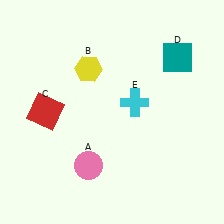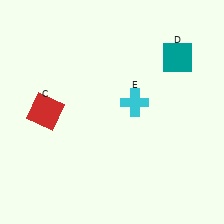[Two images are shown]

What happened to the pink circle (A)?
The pink circle (A) was removed in Image 2. It was in the bottom-left area of Image 1.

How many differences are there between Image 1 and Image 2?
There are 2 differences between the two images.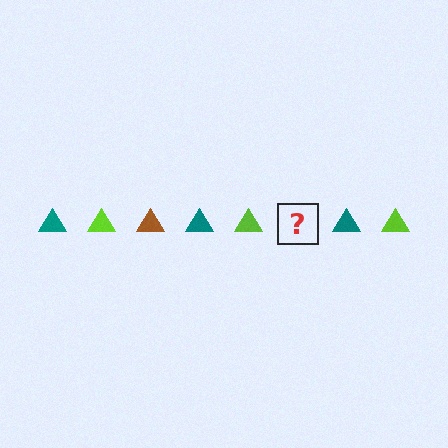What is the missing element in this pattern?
The missing element is a brown triangle.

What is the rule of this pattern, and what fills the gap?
The rule is that the pattern cycles through teal, lime, brown triangles. The gap should be filled with a brown triangle.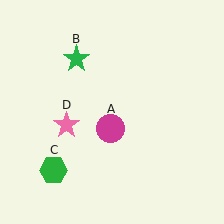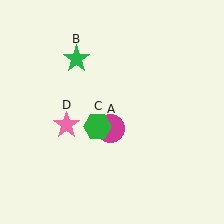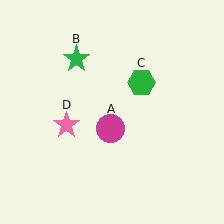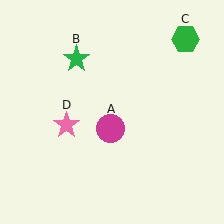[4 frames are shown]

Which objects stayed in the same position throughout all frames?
Magenta circle (object A) and green star (object B) and pink star (object D) remained stationary.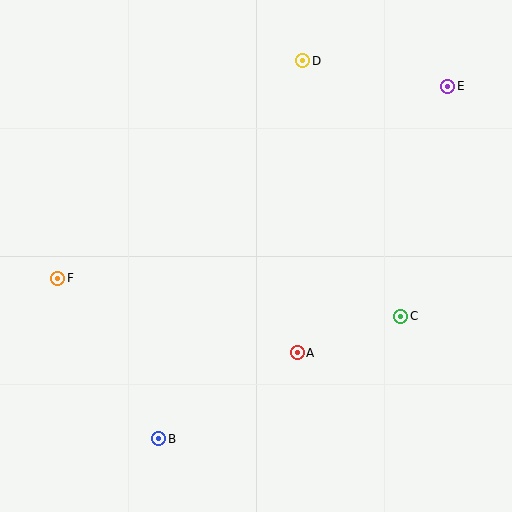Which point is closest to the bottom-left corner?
Point B is closest to the bottom-left corner.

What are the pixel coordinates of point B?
Point B is at (159, 439).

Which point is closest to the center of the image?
Point A at (297, 353) is closest to the center.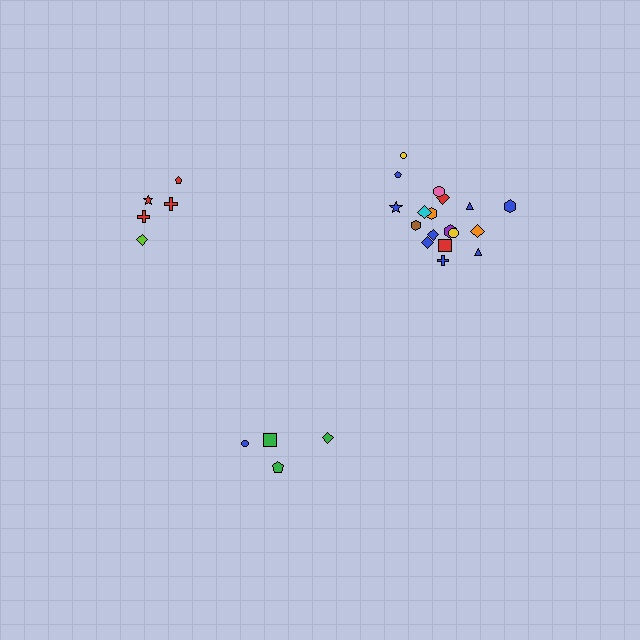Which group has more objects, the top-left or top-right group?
The top-right group.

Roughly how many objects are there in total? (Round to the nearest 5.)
Roughly 25 objects in total.